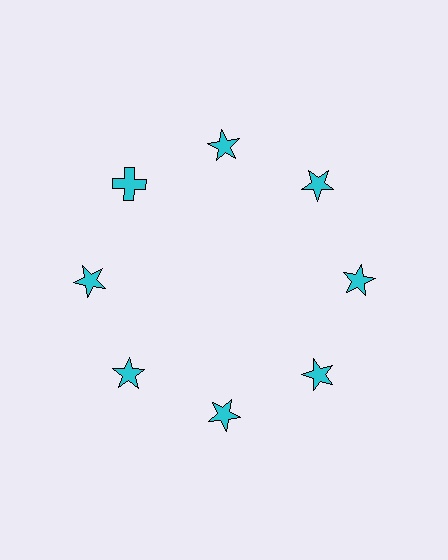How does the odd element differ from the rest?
It has a different shape: cross instead of star.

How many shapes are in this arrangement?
There are 8 shapes arranged in a ring pattern.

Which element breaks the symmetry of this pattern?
The cyan cross at roughly the 10 o'clock position breaks the symmetry. All other shapes are cyan stars.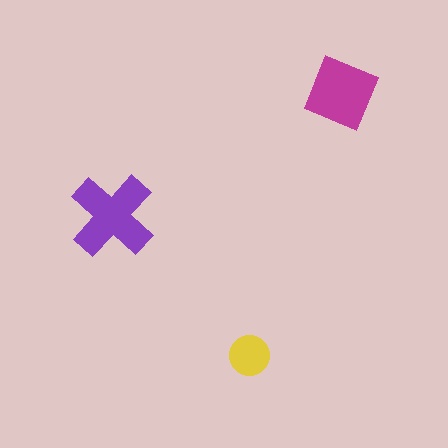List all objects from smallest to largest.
The yellow circle, the magenta square, the purple cross.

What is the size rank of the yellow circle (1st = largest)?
3rd.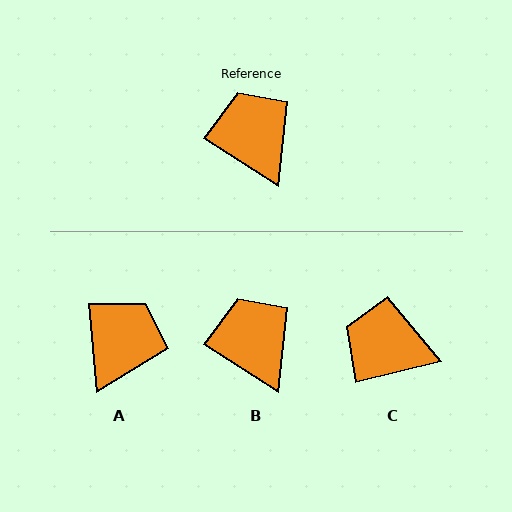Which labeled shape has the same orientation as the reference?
B.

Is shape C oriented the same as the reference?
No, it is off by about 46 degrees.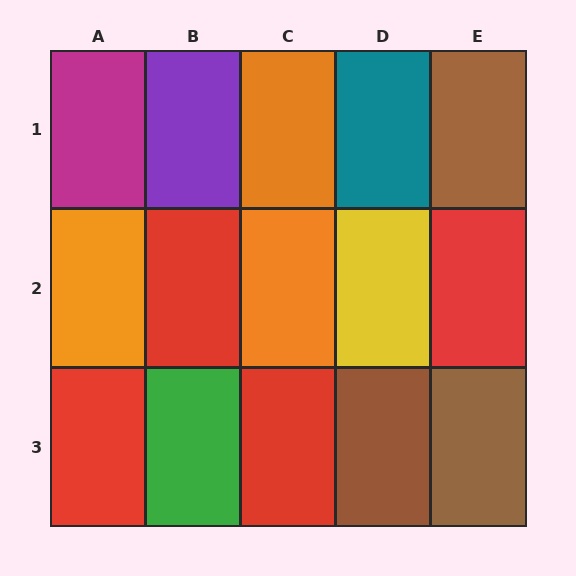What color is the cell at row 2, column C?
Orange.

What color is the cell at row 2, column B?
Red.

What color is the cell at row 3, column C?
Red.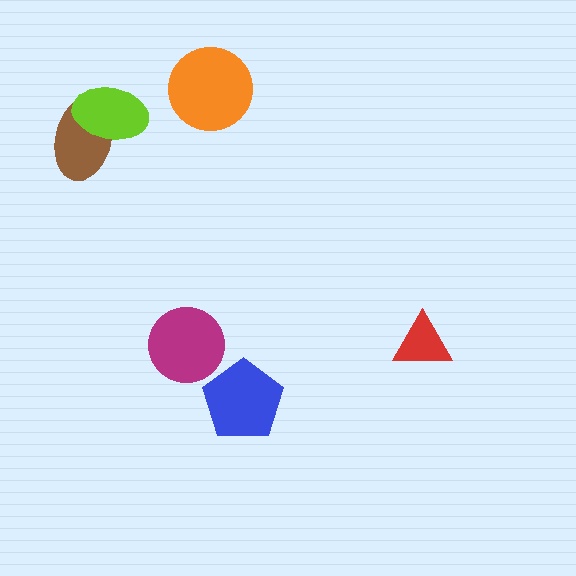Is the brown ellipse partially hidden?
Yes, it is partially covered by another shape.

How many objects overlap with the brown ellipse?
1 object overlaps with the brown ellipse.